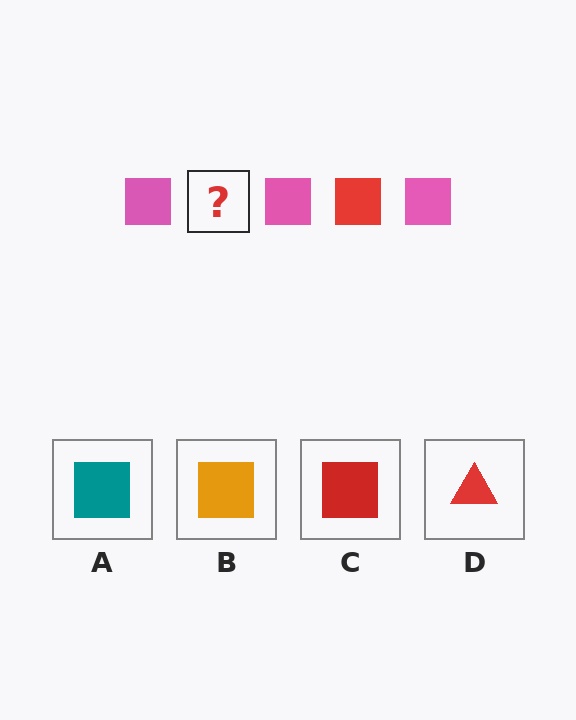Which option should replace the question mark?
Option C.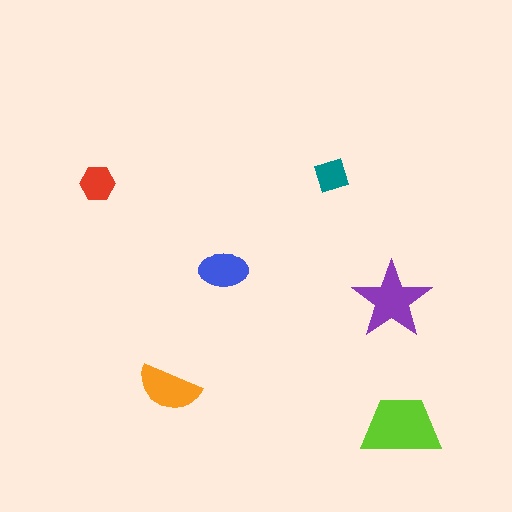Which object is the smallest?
The teal diamond.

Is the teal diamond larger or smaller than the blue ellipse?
Smaller.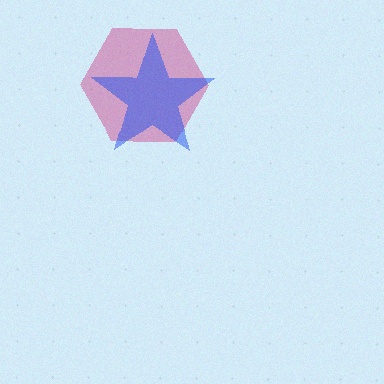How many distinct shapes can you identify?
There are 2 distinct shapes: a magenta hexagon, a blue star.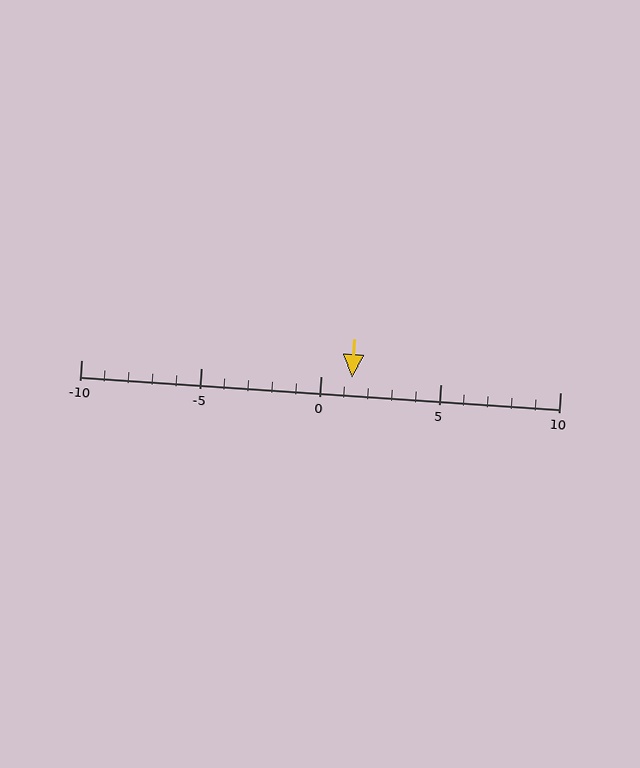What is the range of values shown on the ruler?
The ruler shows values from -10 to 10.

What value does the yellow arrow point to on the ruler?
The yellow arrow points to approximately 1.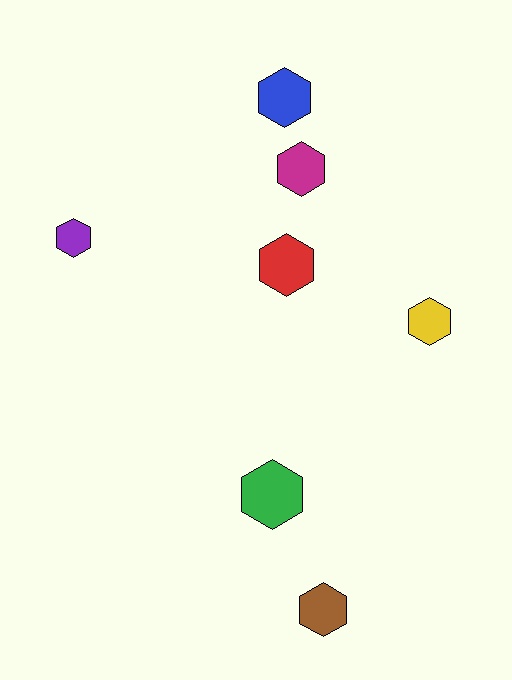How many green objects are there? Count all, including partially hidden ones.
There is 1 green object.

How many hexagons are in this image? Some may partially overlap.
There are 7 hexagons.